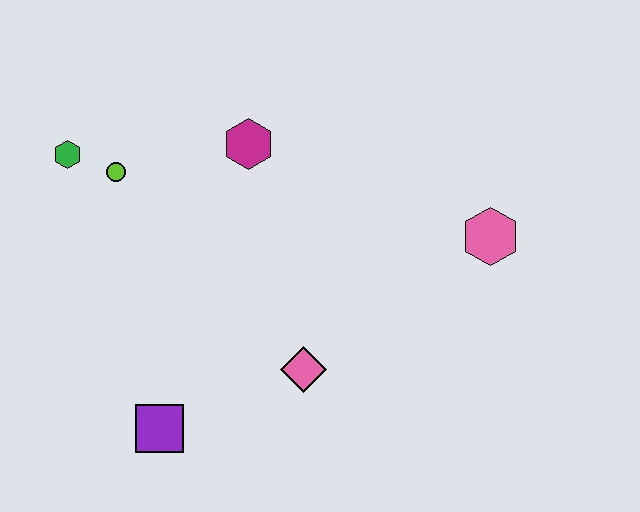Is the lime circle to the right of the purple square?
No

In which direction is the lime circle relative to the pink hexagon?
The lime circle is to the left of the pink hexagon.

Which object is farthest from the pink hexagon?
The green hexagon is farthest from the pink hexagon.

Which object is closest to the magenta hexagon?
The lime circle is closest to the magenta hexagon.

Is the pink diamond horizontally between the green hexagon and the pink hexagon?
Yes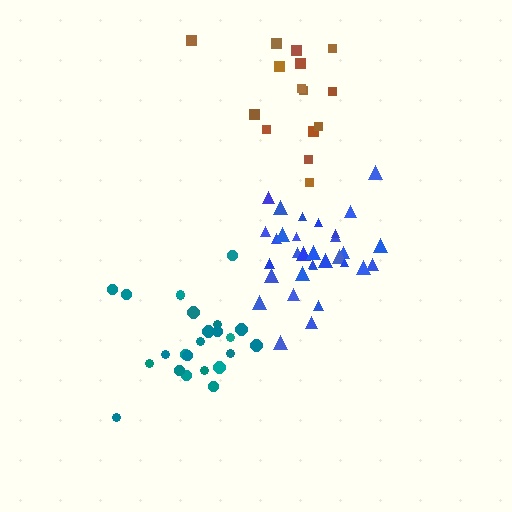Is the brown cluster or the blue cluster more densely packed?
Blue.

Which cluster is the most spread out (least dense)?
Brown.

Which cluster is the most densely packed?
Blue.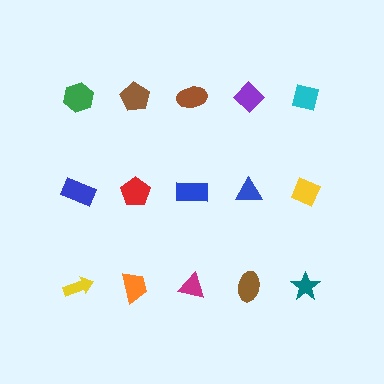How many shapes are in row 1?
5 shapes.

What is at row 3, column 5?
A teal star.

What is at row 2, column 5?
A yellow diamond.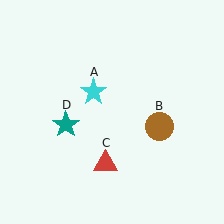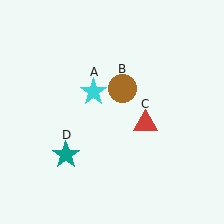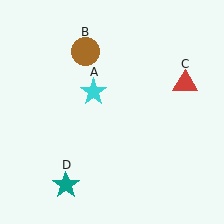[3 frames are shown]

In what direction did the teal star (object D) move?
The teal star (object D) moved down.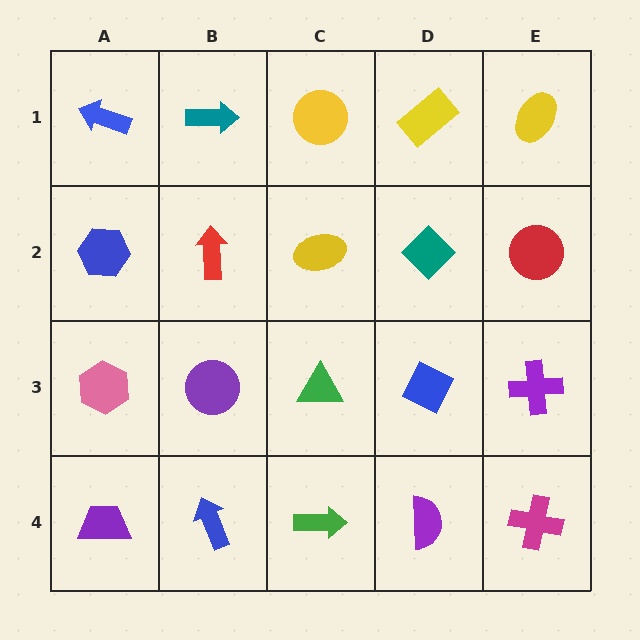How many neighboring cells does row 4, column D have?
3.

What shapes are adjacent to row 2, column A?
A blue arrow (row 1, column A), a pink hexagon (row 3, column A), a red arrow (row 2, column B).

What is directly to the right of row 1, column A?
A teal arrow.